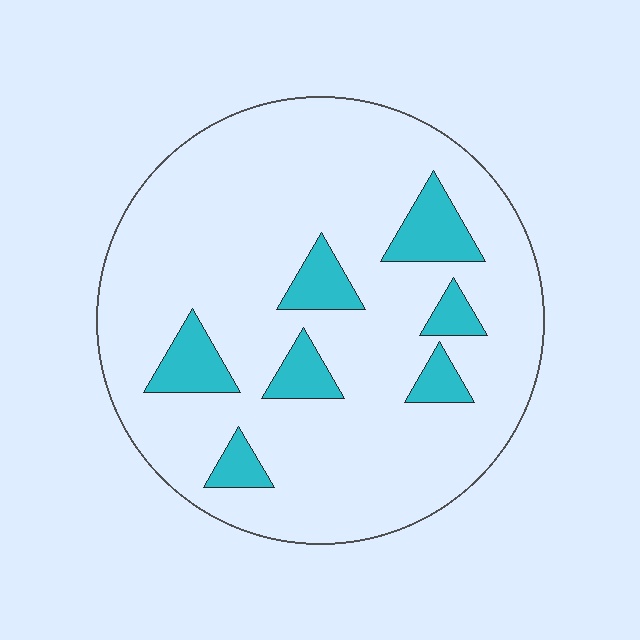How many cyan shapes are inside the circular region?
7.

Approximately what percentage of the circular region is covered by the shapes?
Approximately 15%.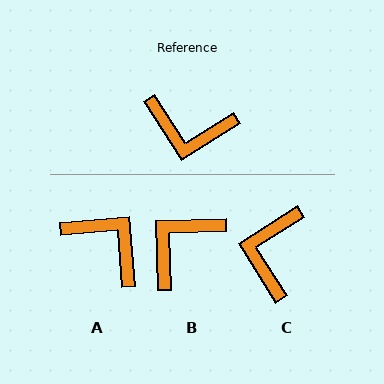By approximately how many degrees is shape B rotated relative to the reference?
Approximately 120 degrees clockwise.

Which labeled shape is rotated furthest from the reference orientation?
A, about 152 degrees away.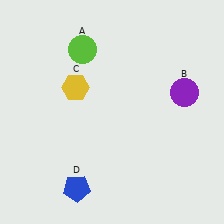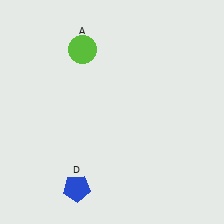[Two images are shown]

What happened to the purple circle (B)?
The purple circle (B) was removed in Image 2. It was in the top-right area of Image 1.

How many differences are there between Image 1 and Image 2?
There are 2 differences between the two images.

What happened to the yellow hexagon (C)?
The yellow hexagon (C) was removed in Image 2. It was in the top-left area of Image 1.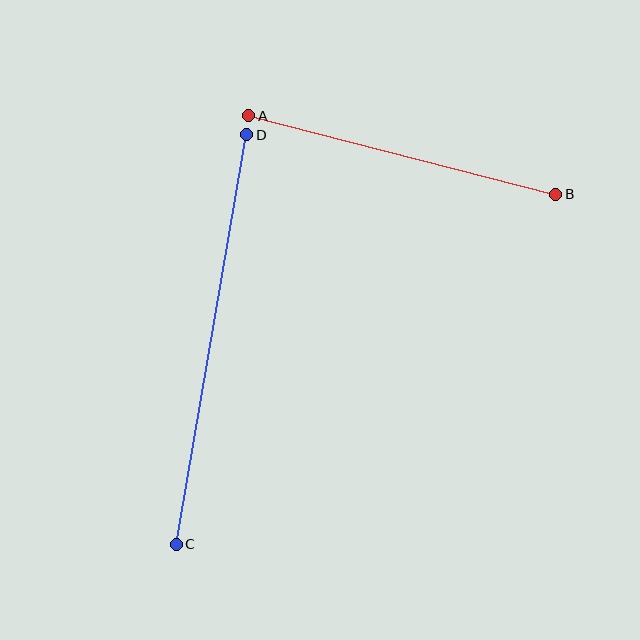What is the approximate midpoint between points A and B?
The midpoint is at approximately (402, 155) pixels.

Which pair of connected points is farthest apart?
Points C and D are farthest apart.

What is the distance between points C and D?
The distance is approximately 415 pixels.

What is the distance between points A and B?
The distance is approximately 317 pixels.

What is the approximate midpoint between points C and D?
The midpoint is at approximately (212, 339) pixels.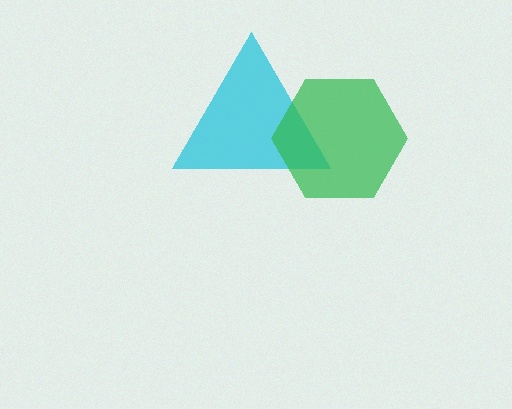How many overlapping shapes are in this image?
There are 2 overlapping shapes in the image.